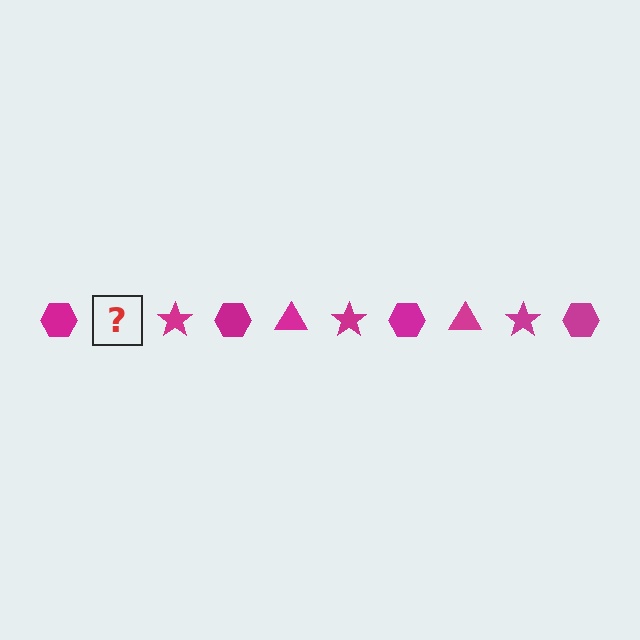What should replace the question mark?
The question mark should be replaced with a magenta triangle.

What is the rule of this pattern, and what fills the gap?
The rule is that the pattern cycles through hexagon, triangle, star shapes in magenta. The gap should be filled with a magenta triangle.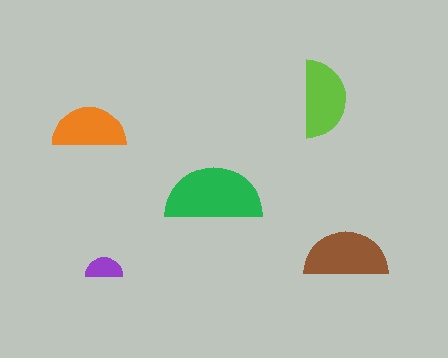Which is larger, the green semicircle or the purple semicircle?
The green one.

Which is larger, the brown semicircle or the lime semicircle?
The brown one.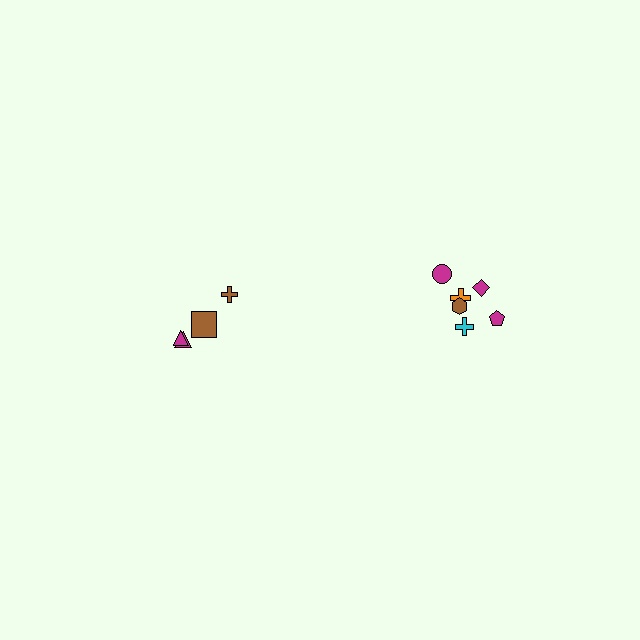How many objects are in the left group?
There are 4 objects.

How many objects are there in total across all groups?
There are 10 objects.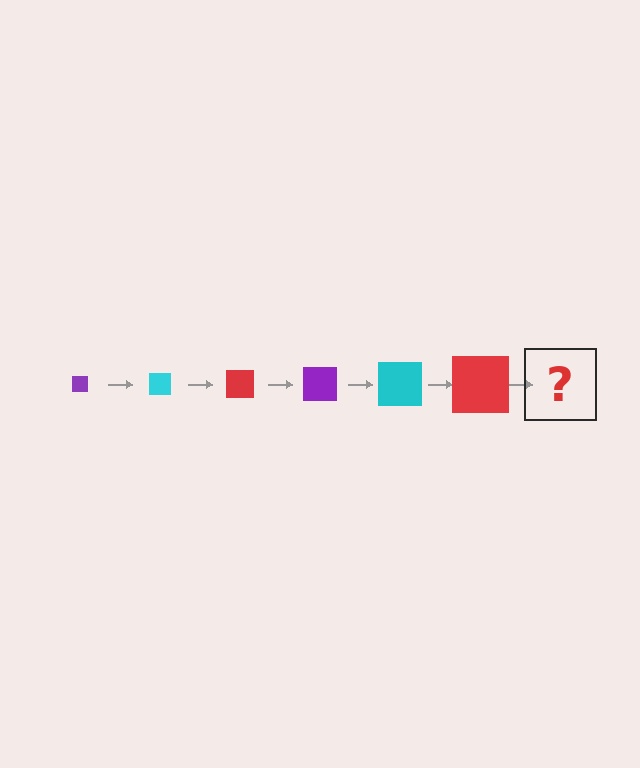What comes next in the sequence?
The next element should be a purple square, larger than the previous one.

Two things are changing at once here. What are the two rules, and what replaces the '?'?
The two rules are that the square grows larger each step and the color cycles through purple, cyan, and red. The '?' should be a purple square, larger than the previous one.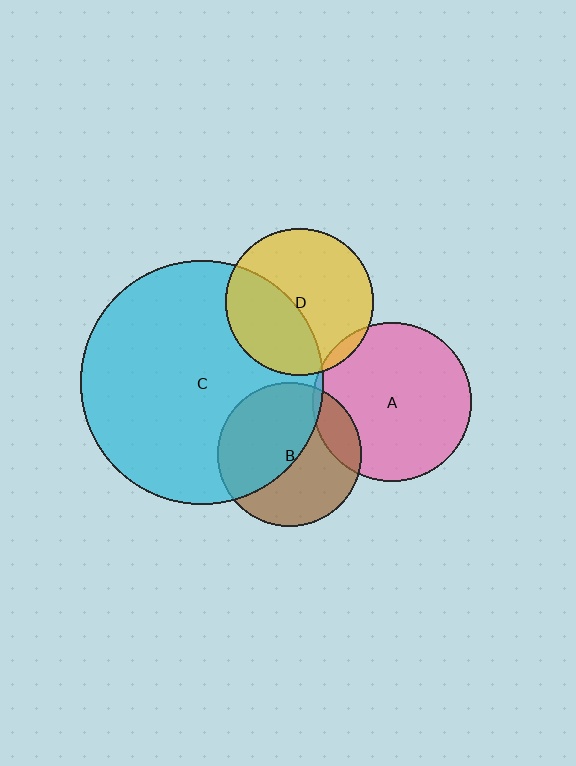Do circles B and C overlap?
Yes.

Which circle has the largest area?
Circle C (cyan).